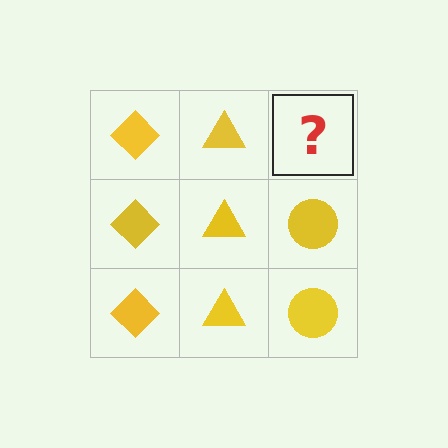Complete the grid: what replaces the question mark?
The question mark should be replaced with a yellow circle.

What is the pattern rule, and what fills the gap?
The rule is that each column has a consistent shape. The gap should be filled with a yellow circle.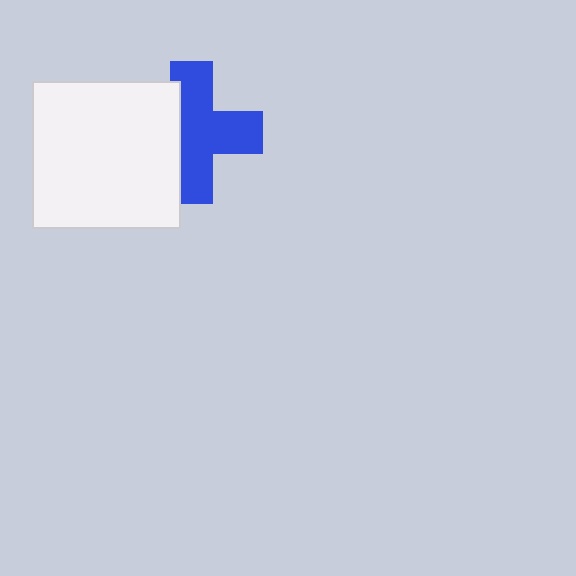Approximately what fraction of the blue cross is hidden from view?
Roughly 34% of the blue cross is hidden behind the white square.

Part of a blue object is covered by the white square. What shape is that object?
It is a cross.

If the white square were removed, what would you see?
You would see the complete blue cross.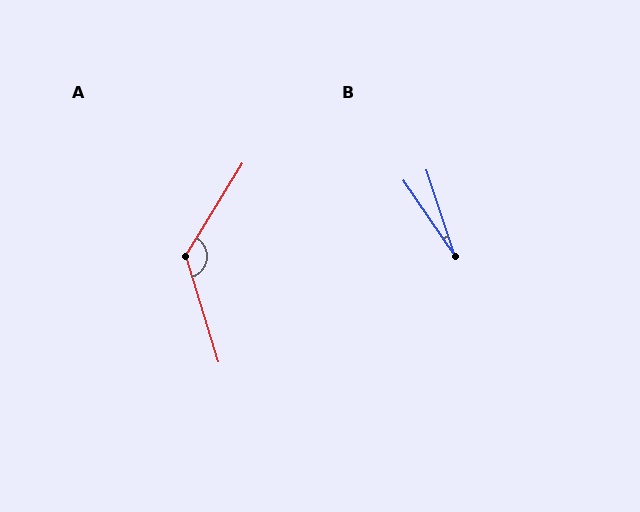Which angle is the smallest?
B, at approximately 16 degrees.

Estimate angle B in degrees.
Approximately 16 degrees.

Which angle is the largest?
A, at approximately 131 degrees.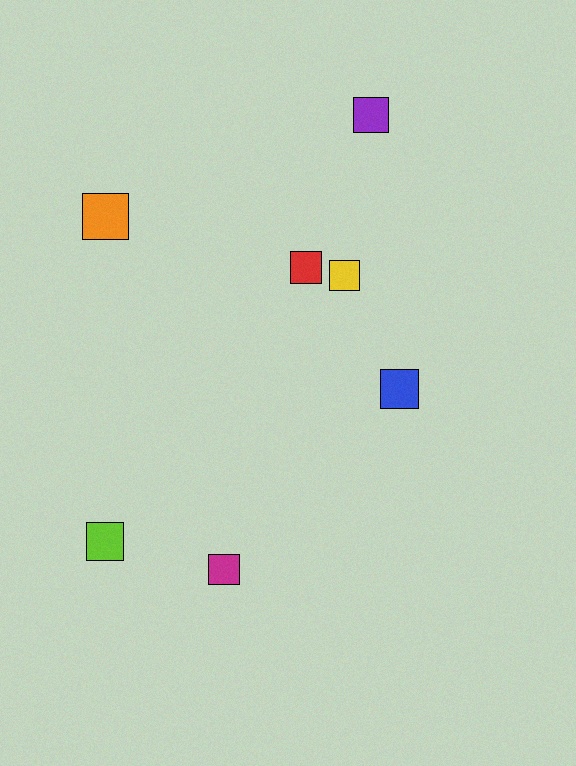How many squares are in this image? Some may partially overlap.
There are 7 squares.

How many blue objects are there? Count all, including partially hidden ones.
There is 1 blue object.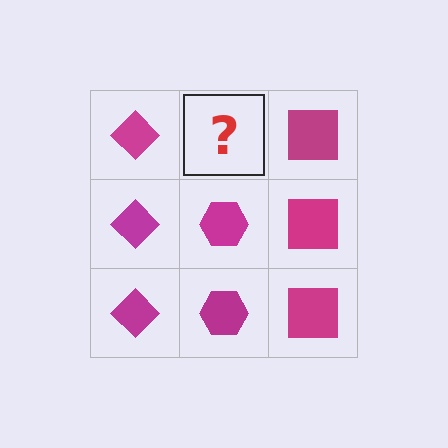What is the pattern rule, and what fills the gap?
The rule is that each column has a consistent shape. The gap should be filled with a magenta hexagon.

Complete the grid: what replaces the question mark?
The question mark should be replaced with a magenta hexagon.